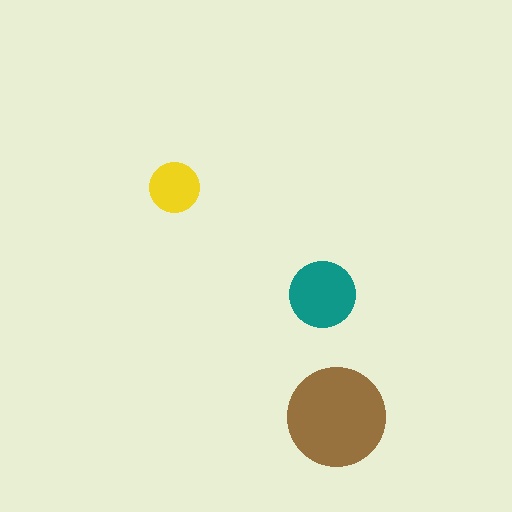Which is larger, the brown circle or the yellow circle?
The brown one.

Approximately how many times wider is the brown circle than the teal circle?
About 1.5 times wider.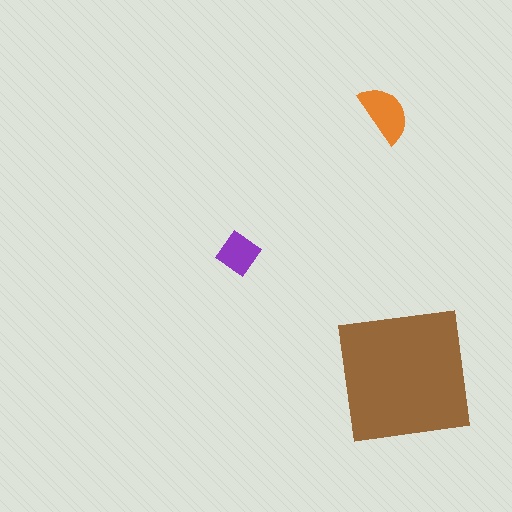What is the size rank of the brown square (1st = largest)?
1st.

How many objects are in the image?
There are 3 objects in the image.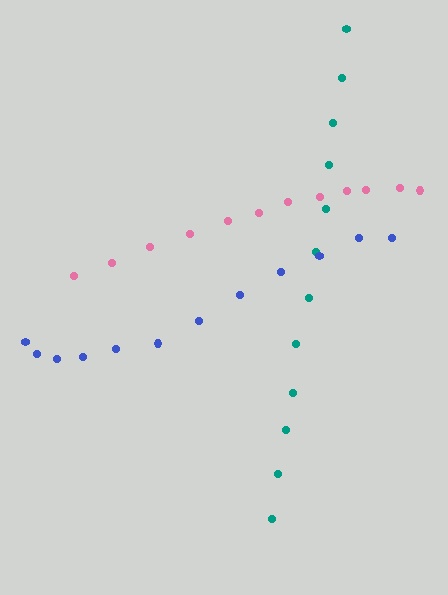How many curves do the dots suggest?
There are 3 distinct paths.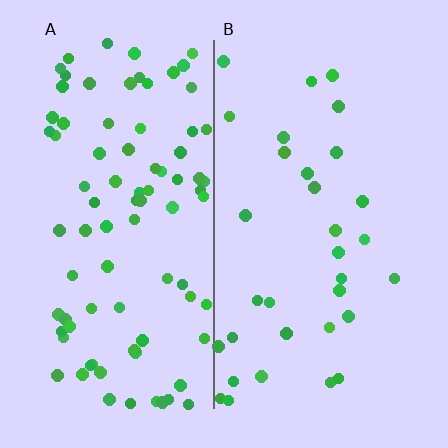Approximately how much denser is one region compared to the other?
Approximately 2.7× — region A over region B.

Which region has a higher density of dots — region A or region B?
A (the left).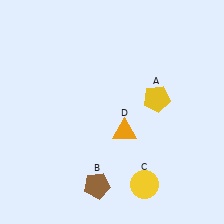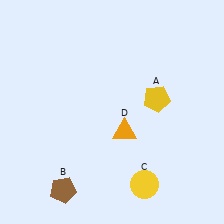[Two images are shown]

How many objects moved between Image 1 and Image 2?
1 object moved between the two images.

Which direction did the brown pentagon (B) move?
The brown pentagon (B) moved left.